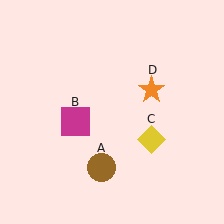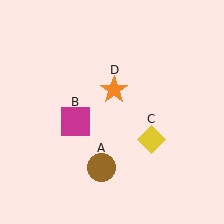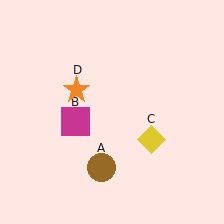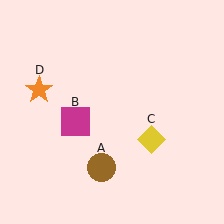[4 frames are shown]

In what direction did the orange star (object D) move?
The orange star (object D) moved left.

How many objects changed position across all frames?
1 object changed position: orange star (object D).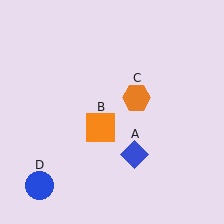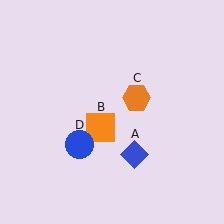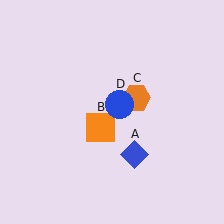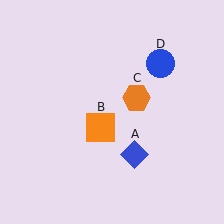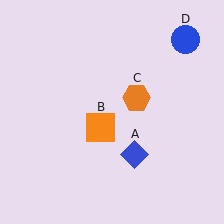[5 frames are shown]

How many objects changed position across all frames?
1 object changed position: blue circle (object D).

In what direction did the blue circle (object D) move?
The blue circle (object D) moved up and to the right.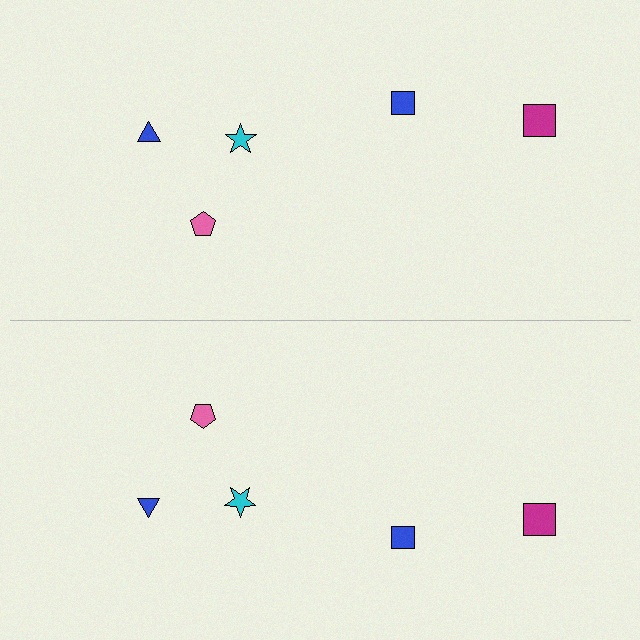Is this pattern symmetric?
Yes, this pattern has bilateral (reflection) symmetry.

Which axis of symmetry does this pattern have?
The pattern has a horizontal axis of symmetry running through the center of the image.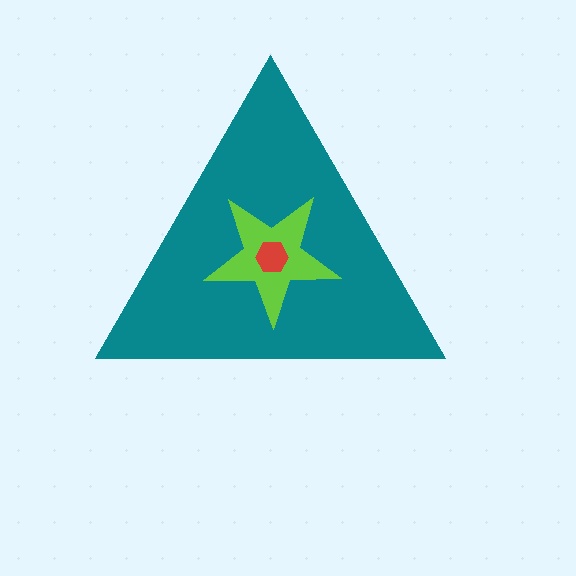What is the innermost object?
The red hexagon.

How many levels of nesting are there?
3.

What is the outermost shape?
The teal triangle.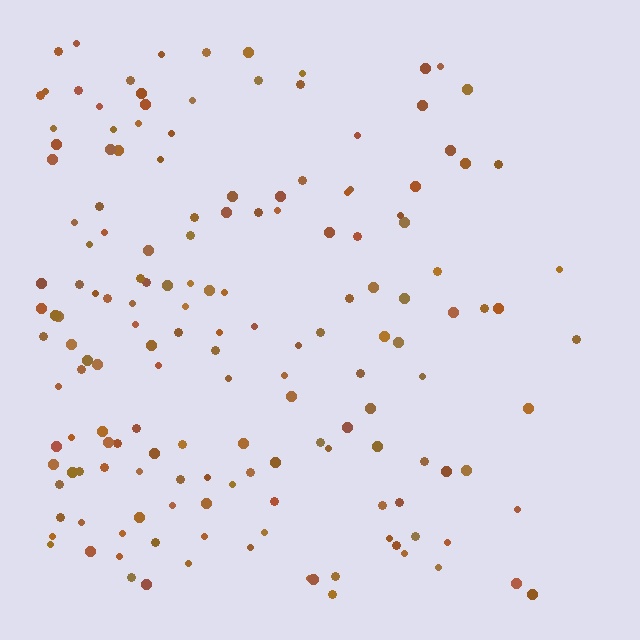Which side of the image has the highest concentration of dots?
The left.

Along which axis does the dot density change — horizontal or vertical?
Horizontal.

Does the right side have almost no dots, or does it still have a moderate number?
Still a moderate number, just noticeably fewer than the left.